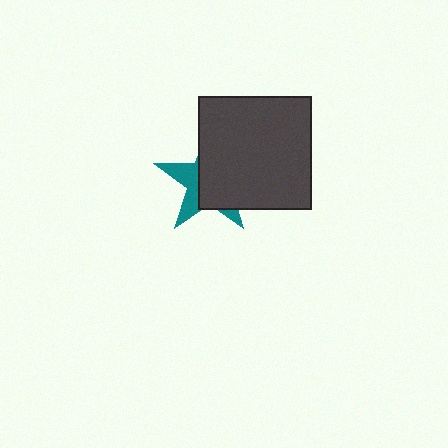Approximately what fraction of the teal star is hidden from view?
Roughly 65% of the teal star is hidden behind the dark gray square.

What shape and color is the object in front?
The object in front is a dark gray square.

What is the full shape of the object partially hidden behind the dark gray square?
The partially hidden object is a teal star.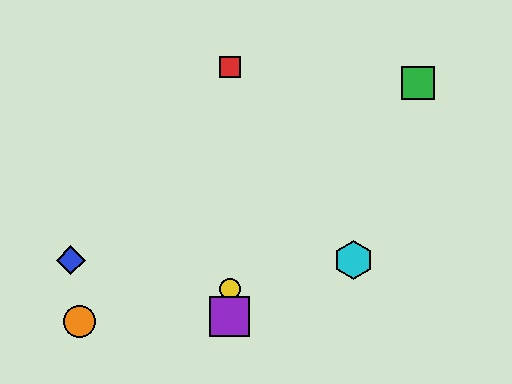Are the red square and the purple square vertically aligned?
Yes, both are at x≈230.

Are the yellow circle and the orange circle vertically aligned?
No, the yellow circle is at x≈230 and the orange circle is at x≈80.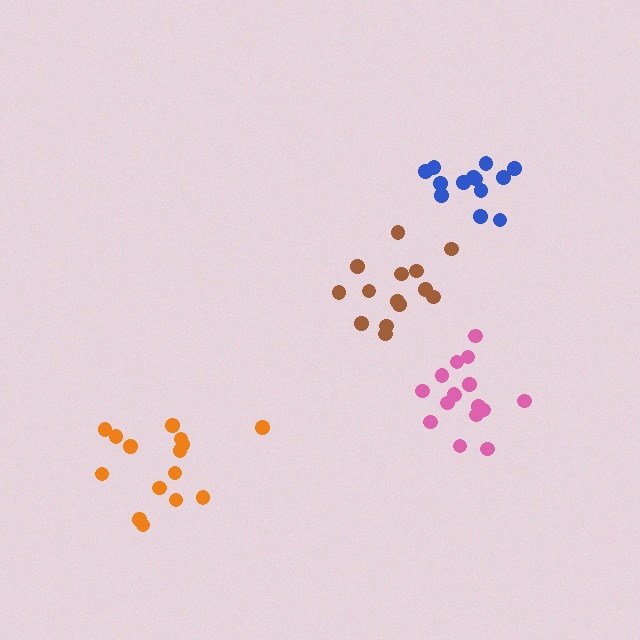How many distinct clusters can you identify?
There are 4 distinct clusters.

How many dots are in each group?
Group 1: 14 dots, Group 2: 16 dots, Group 3: 15 dots, Group 4: 13 dots (58 total).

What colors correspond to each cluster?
The clusters are colored: brown, pink, orange, blue.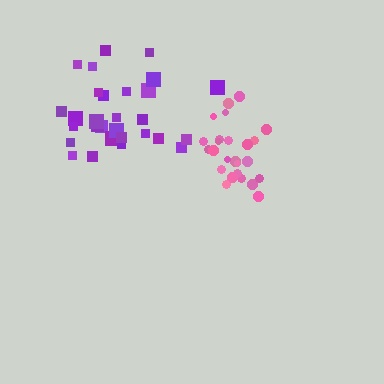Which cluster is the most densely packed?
Pink.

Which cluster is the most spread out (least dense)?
Purple.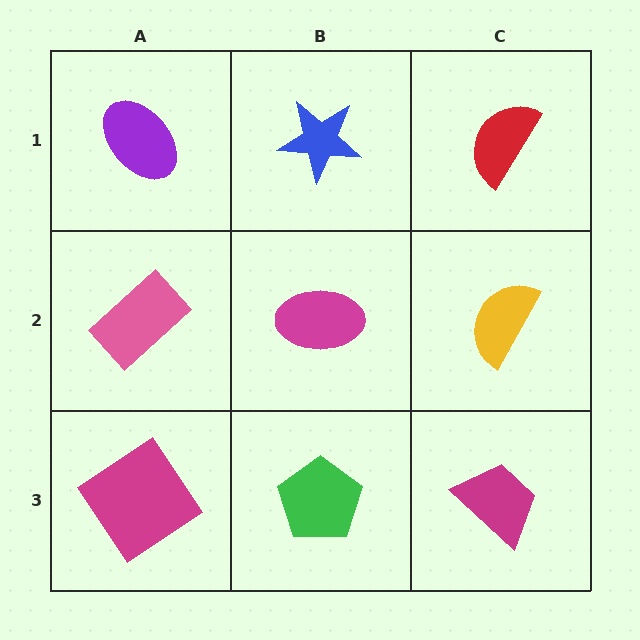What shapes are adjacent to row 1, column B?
A magenta ellipse (row 2, column B), a purple ellipse (row 1, column A), a red semicircle (row 1, column C).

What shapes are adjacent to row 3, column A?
A pink rectangle (row 2, column A), a green pentagon (row 3, column B).